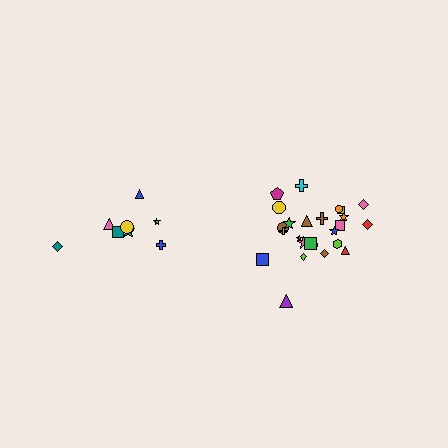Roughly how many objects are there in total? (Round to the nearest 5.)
Roughly 35 objects in total.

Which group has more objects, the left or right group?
The right group.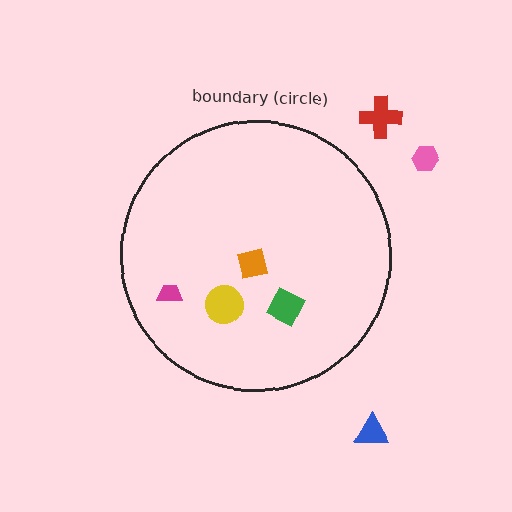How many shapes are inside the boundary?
4 inside, 3 outside.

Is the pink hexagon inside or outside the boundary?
Outside.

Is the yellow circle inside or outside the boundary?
Inside.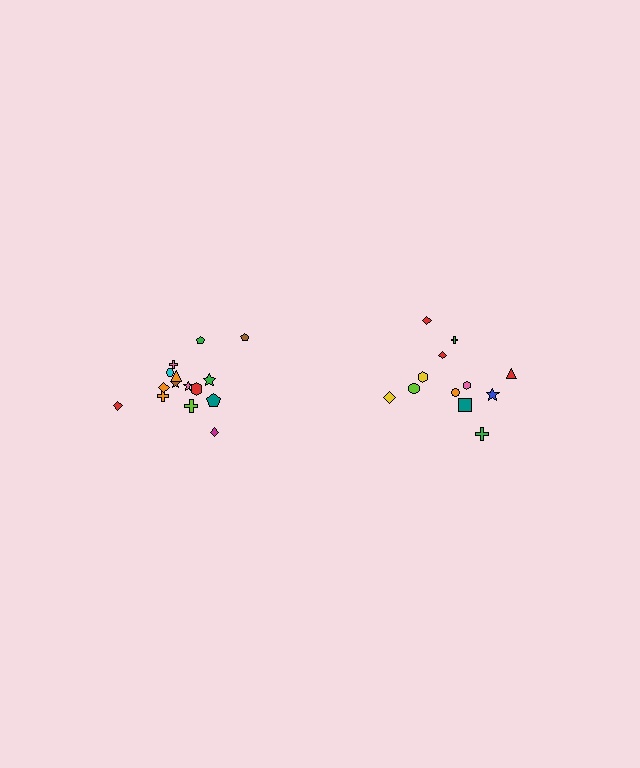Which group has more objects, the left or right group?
The left group.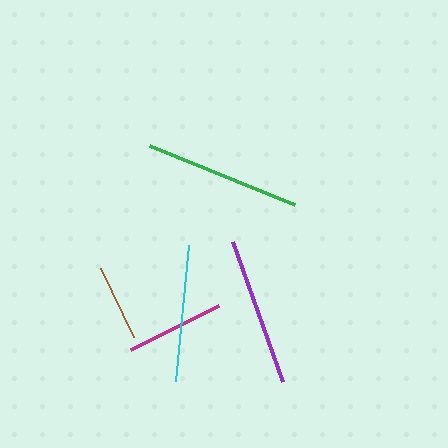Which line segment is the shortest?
The brown line is the shortest at approximately 76 pixels.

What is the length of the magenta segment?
The magenta segment is approximately 99 pixels long.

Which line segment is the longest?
The green line is the longest at approximately 157 pixels.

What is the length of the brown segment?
The brown segment is approximately 76 pixels long.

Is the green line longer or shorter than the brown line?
The green line is longer than the brown line.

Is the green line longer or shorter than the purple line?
The green line is longer than the purple line.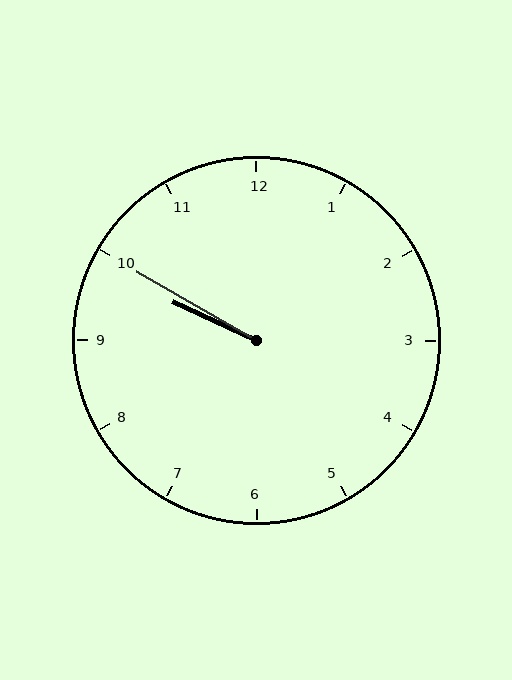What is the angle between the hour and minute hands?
Approximately 5 degrees.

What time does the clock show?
9:50.